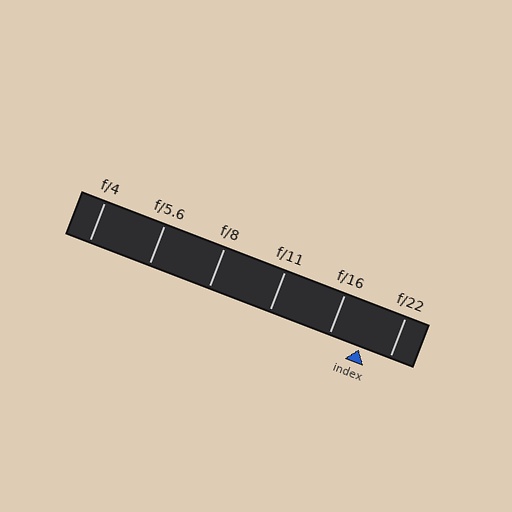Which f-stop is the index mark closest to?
The index mark is closest to f/22.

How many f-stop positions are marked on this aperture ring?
There are 6 f-stop positions marked.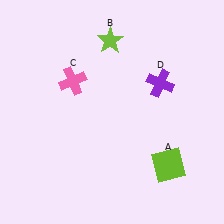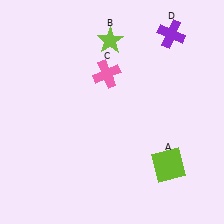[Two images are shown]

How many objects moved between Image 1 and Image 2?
2 objects moved between the two images.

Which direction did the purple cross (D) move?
The purple cross (D) moved up.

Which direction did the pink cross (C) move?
The pink cross (C) moved right.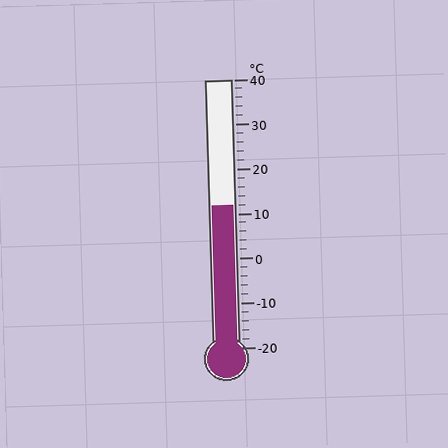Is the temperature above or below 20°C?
The temperature is below 20°C.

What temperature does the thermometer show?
The thermometer shows approximately 12°C.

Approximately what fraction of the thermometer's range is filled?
The thermometer is filled to approximately 55% of its range.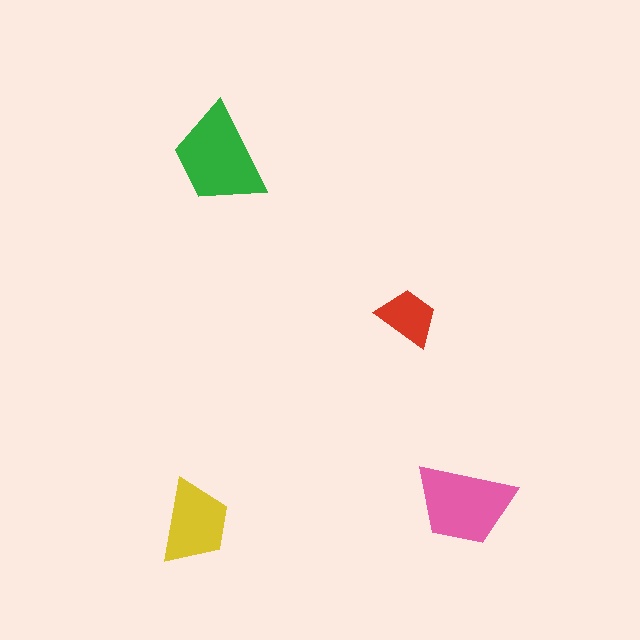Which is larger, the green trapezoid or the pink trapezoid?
The green one.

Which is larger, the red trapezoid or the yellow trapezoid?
The yellow one.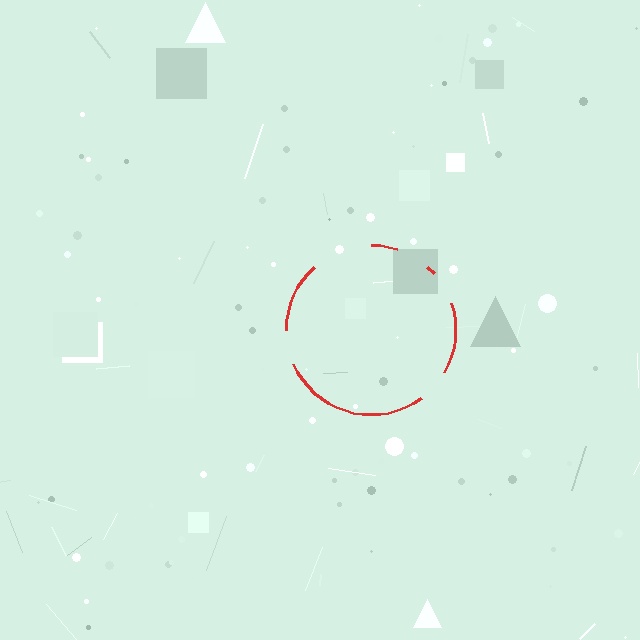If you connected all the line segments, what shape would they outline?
They would outline a circle.